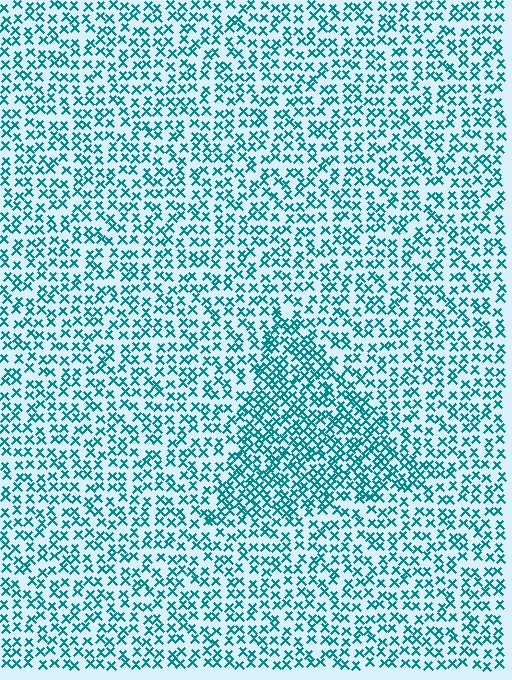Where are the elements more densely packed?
The elements are more densely packed inside the triangle boundary.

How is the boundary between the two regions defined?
The boundary is defined by a change in element density (approximately 1.7x ratio). All elements are the same color, size, and shape.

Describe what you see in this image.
The image contains small teal elements arranged at two different densities. A triangle-shaped region is visible where the elements are more densely packed than the surrounding area.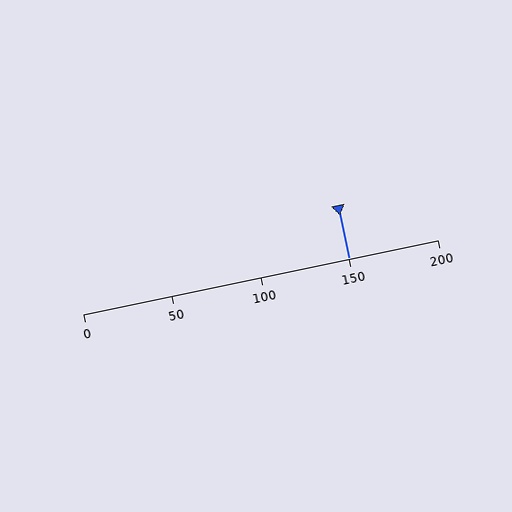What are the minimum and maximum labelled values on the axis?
The axis runs from 0 to 200.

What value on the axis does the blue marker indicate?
The marker indicates approximately 150.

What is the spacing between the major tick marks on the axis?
The major ticks are spaced 50 apart.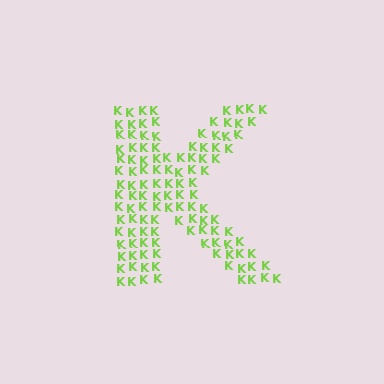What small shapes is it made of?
It is made of small letter K's.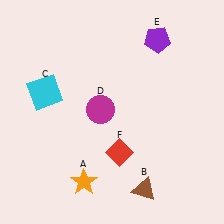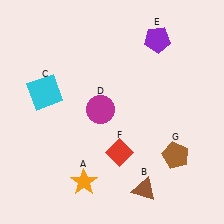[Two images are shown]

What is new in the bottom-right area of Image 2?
A brown pentagon (G) was added in the bottom-right area of Image 2.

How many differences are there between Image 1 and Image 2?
There is 1 difference between the two images.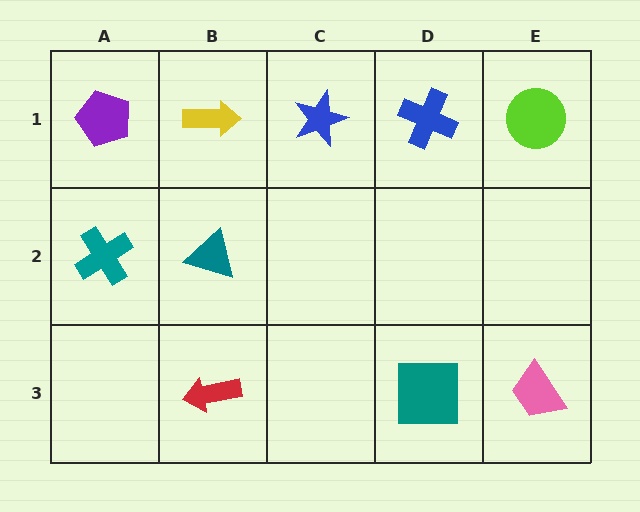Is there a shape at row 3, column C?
No, that cell is empty.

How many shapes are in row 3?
3 shapes.